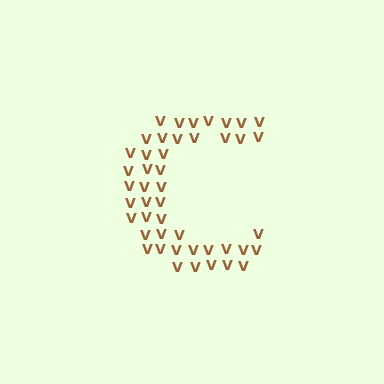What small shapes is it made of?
It is made of small letter V's.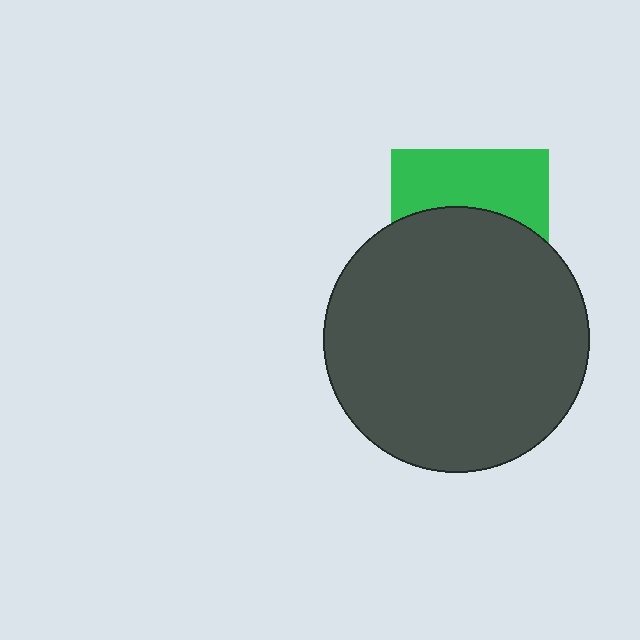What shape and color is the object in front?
The object in front is a dark gray circle.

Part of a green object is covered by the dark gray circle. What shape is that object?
It is a square.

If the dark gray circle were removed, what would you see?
You would see the complete green square.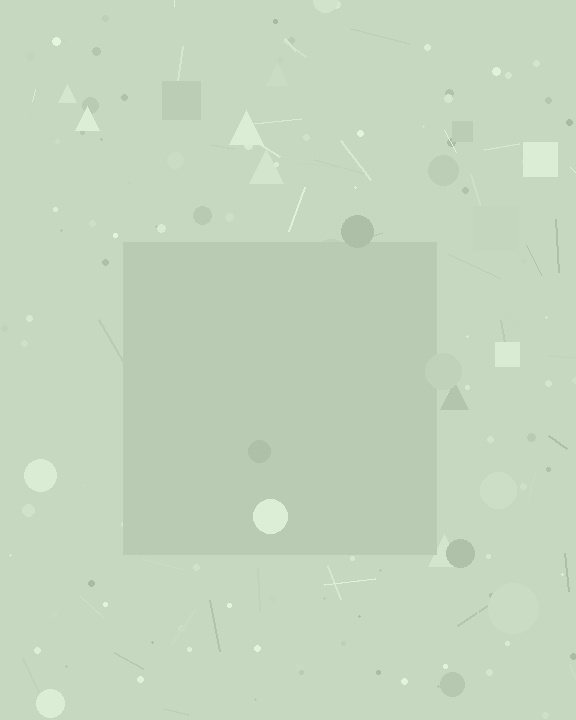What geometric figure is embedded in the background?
A square is embedded in the background.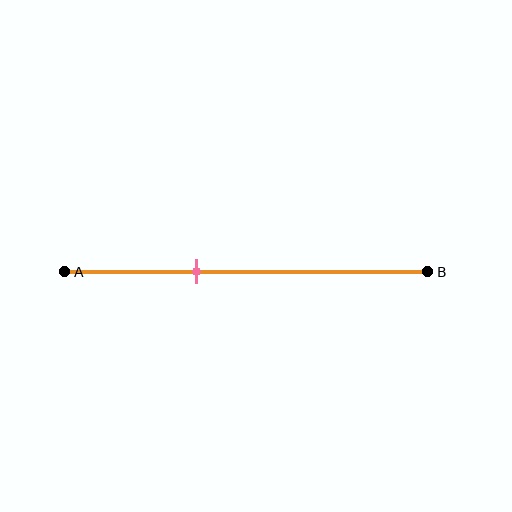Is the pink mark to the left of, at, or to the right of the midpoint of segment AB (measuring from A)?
The pink mark is to the left of the midpoint of segment AB.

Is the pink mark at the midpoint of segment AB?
No, the mark is at about 35% from A, not at the 50% midpoint.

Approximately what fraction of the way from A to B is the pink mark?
The pink mark is approximately 35% of the way from A to B.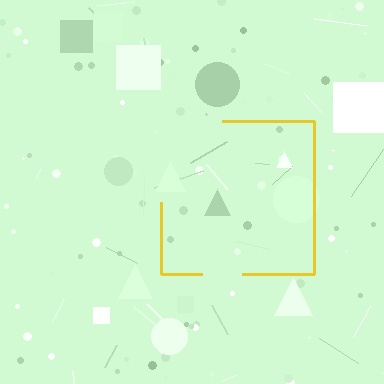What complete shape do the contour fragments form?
The contour fragments form a square.